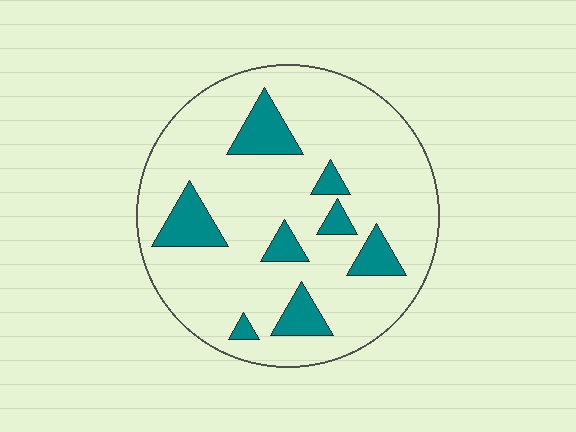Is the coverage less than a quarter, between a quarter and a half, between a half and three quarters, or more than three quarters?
Less than a quarter.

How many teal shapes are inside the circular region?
8.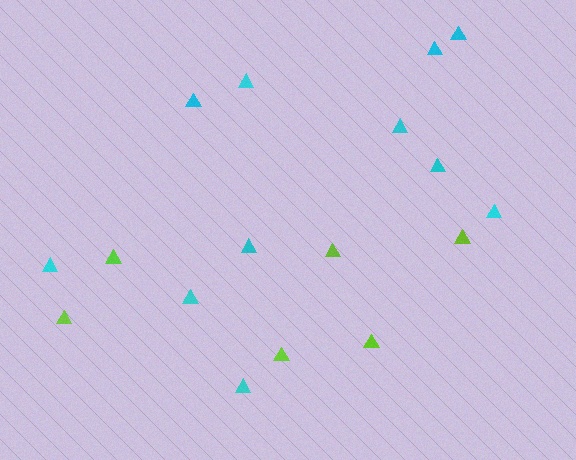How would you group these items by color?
There are 2 groups: one group of cyan triangles (11) and one group of lime triangles (6).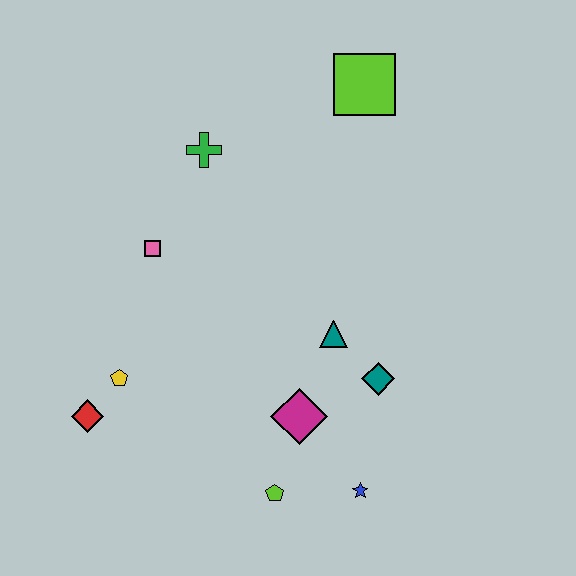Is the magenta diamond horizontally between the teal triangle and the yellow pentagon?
Yes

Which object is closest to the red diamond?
The yellow pentagon is closest to the red diamond.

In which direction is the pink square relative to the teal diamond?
The pink square is to the left of the teal diamond.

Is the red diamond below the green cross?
Yes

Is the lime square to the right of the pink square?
Yes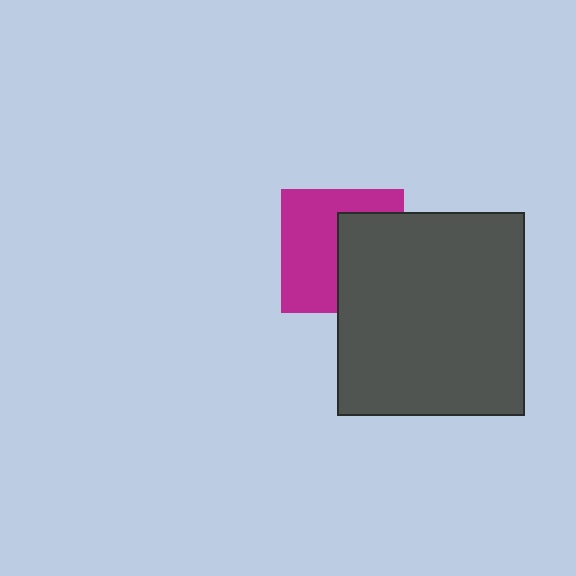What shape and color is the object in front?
The object in front is a dark gray rectangle.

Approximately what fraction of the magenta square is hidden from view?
Roughly 45% of the magenta square is hidden behind the dark gray rectangle.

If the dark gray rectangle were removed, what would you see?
You would see the complete magenta square.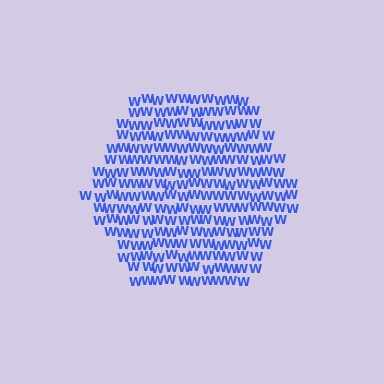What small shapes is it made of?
It is made of small letter W's.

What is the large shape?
The large shape is a hexagon.